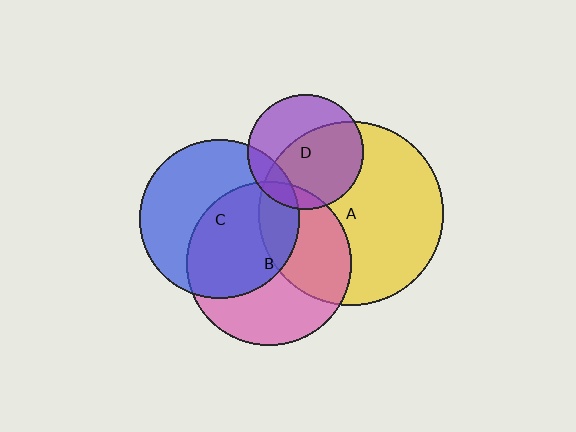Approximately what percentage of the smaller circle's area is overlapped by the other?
Approximately 15%.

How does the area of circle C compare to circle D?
Approximately 1.9 times.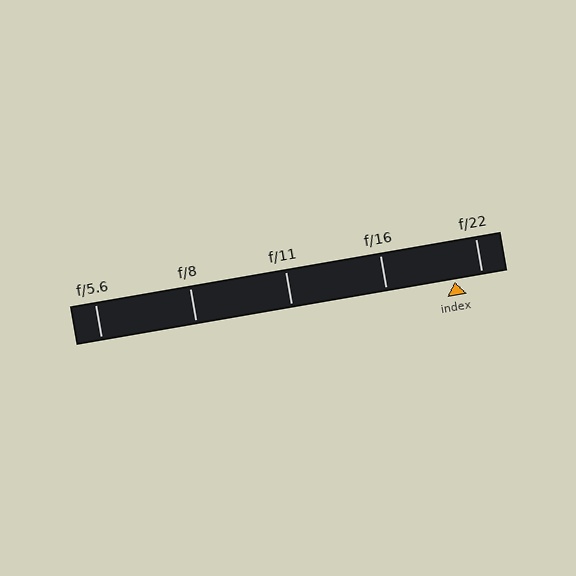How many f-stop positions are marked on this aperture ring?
There are 5 f-stop positions marked.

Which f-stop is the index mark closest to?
The index mark is closest to f/22.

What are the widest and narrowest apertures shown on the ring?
The widest aperture shown is f/5.6 and the narrowest is f/22.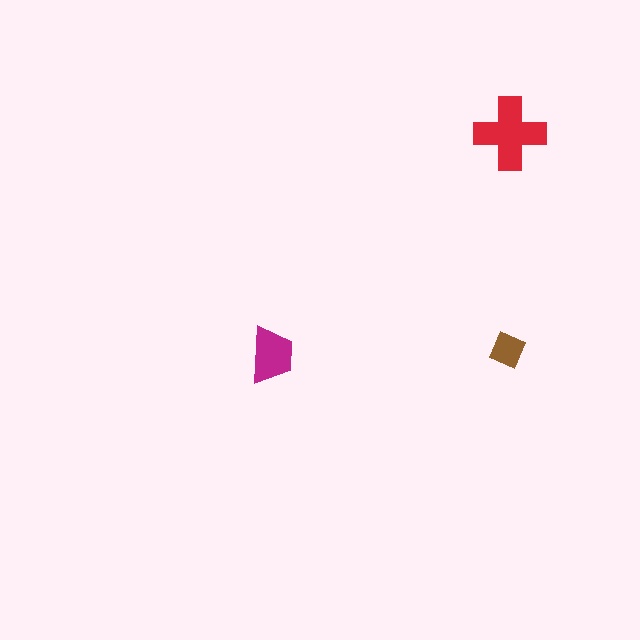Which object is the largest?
The red cross.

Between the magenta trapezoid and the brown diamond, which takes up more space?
The magenta trapezoid.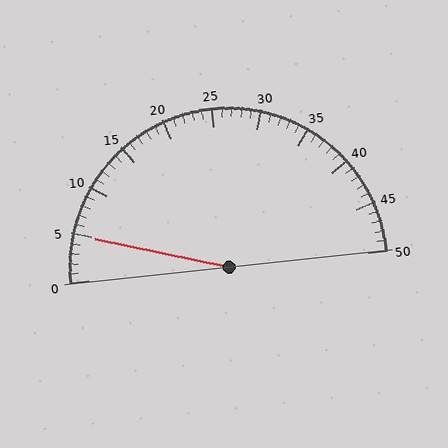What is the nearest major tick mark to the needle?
The nearest major tick mark is 5.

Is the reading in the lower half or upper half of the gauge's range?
The reading is in the lower half of the range (0 to 50).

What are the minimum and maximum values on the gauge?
The gauge ranges from 0 to 50.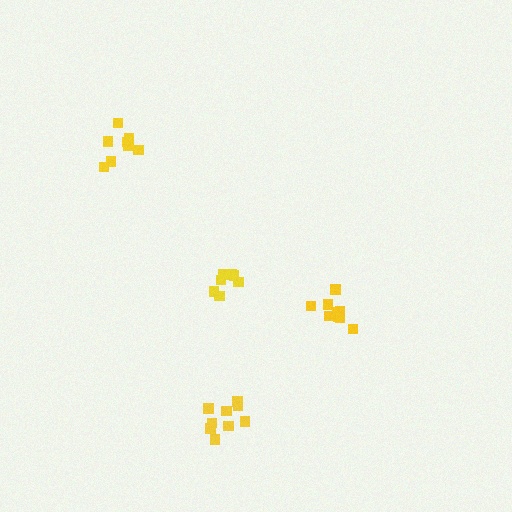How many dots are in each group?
Group 1: 9 dots, Group 2: 8 dots, Group 3: 7 dots, Group 4: 9 dots (33 total).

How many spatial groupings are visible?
There are 4 spatial groupings.